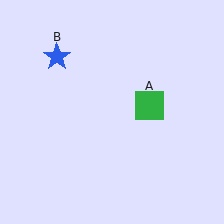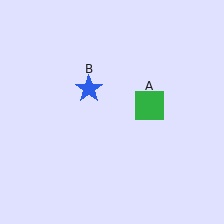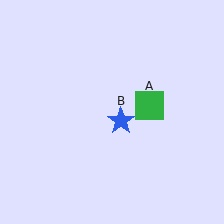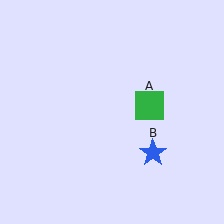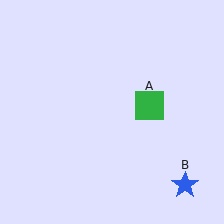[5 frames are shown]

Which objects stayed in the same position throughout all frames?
Green square (object A) remained stationary.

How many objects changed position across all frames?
1 object changed position: blue star (object B).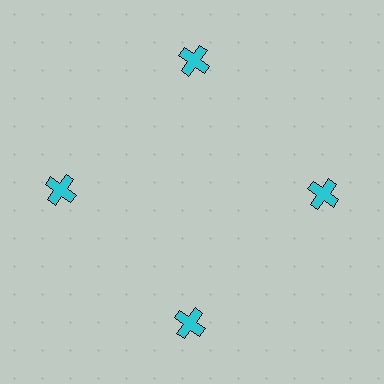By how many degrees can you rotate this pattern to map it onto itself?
The pattern maps onto itself every 90 degrees of rotation.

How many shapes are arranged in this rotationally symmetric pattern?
There are 4 shapes, arranged in 4 groups of 1.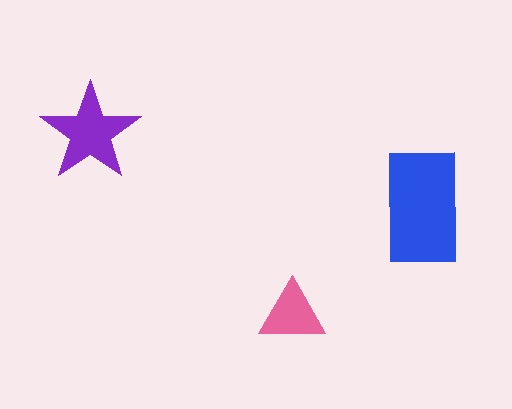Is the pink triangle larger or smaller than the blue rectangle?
Smaller.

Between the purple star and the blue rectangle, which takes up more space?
The blue rectangle.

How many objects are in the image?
There are 3 objects in the image.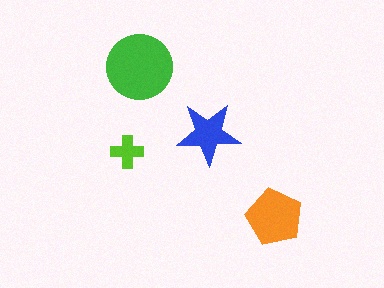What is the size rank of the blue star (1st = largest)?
3rd.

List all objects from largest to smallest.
The green circle, the orange pentagon, the blue star, the lime cross.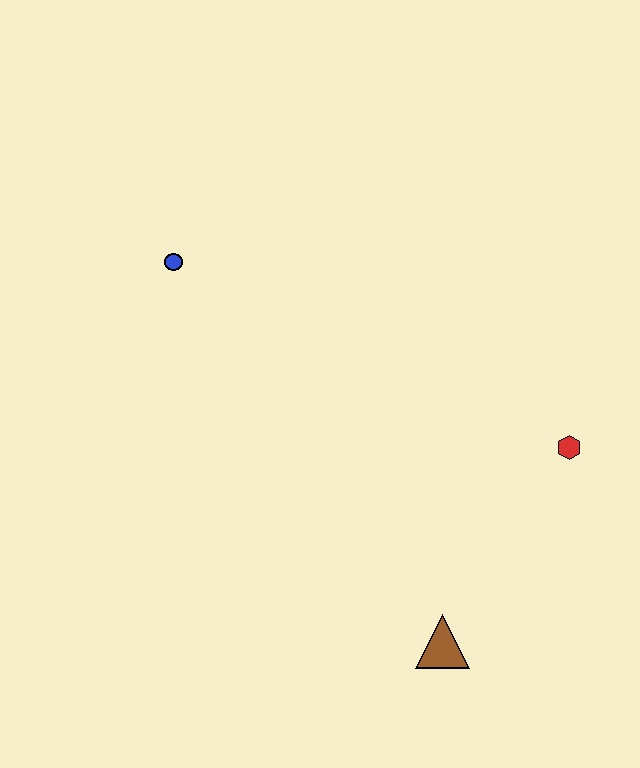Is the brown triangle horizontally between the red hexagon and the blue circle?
Yes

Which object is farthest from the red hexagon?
The blue circle is farthest from the red hexagon.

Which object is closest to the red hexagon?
The brown triangle is closest to the red hexagon.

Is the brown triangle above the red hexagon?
No